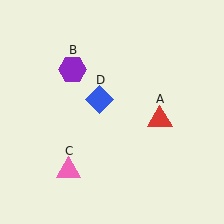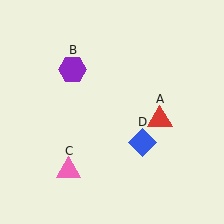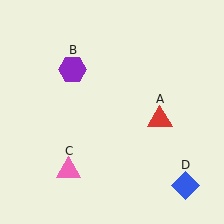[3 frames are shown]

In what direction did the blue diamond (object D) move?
The blue diamond (object D) moved down and to the right.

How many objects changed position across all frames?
1 object changed position: blue diamond (object D).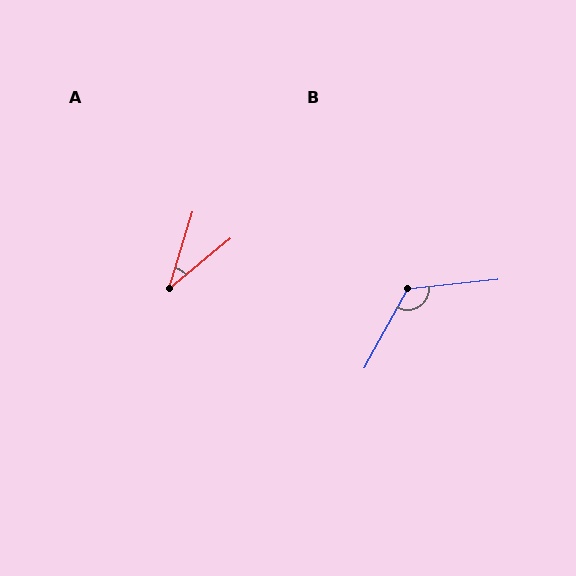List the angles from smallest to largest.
A (33°), B (125°).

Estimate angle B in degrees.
Approximately 125 degrees.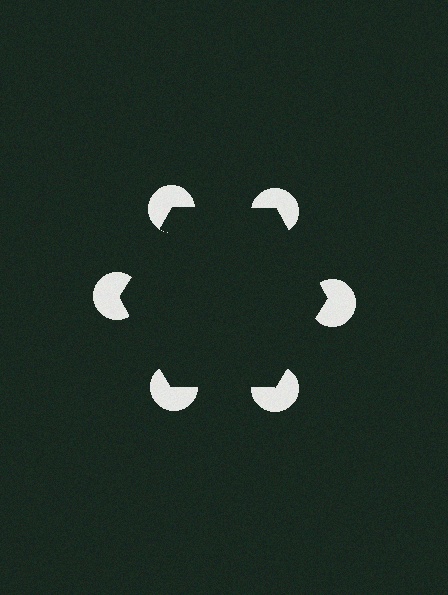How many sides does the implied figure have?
6 sides.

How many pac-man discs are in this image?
There are 6 — one at each vertex of the illusory hexagon.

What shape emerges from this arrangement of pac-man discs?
An illusory hexagon — its edges are inferred from the aligned wedge cuts in the pac-man discs, not physically drawn.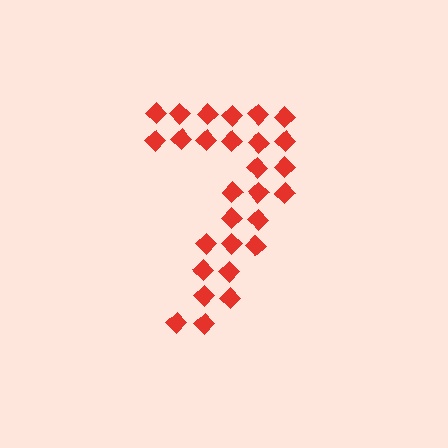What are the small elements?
The small elements are diamonds.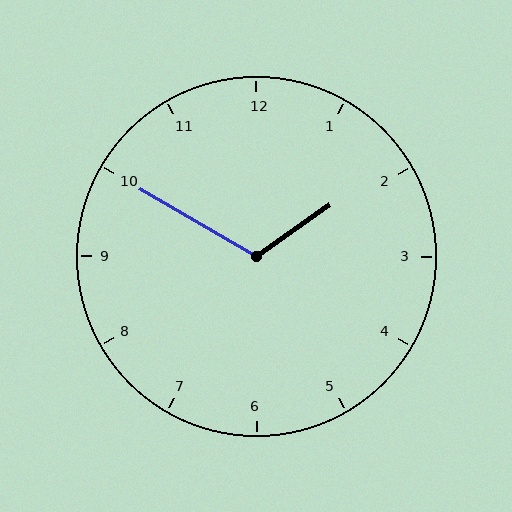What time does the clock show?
1:50.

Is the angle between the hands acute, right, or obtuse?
It is obtuse.